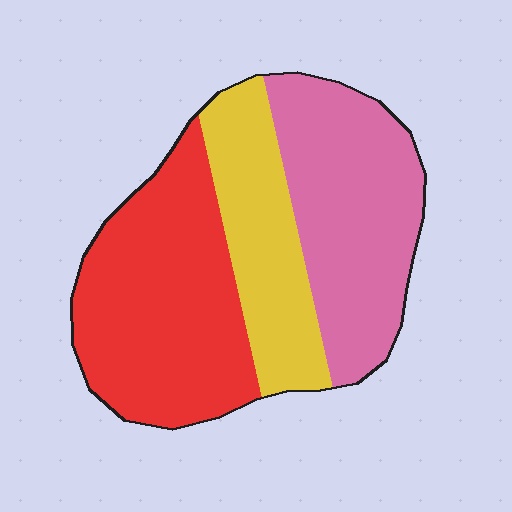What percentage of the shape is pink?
Pink covers around 35% of the shape.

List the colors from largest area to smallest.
From largest to smallest: red, pink, yellow.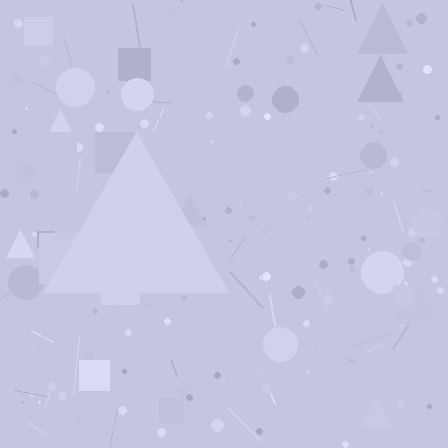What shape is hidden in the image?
A triangle is hidden in the image.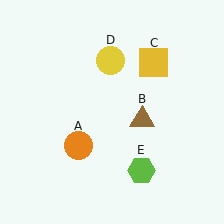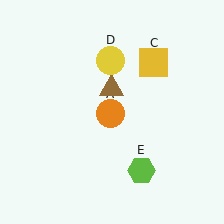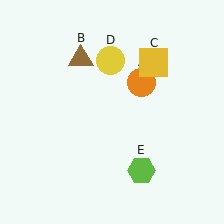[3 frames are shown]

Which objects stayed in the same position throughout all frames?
Yellow square (object C) and yellow circle (object D) and lime hexagon (object E) remained stationary.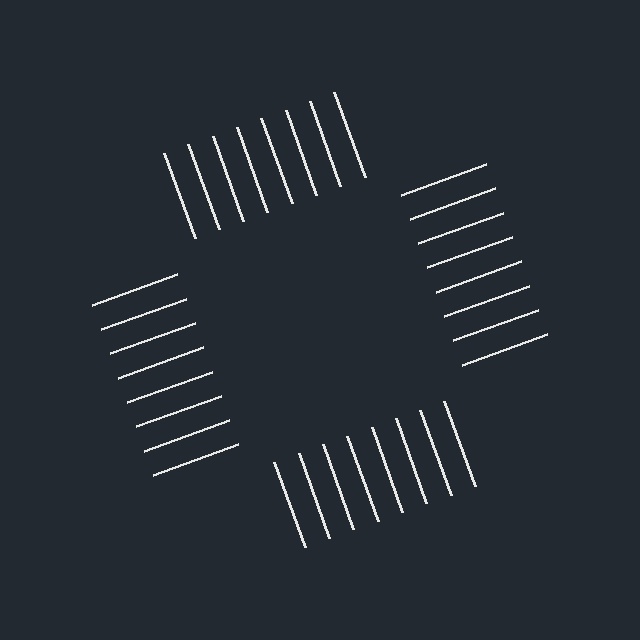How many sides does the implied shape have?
4 sides — the line-ends trace a square.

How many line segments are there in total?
32 — 8 along each of the 4 edges.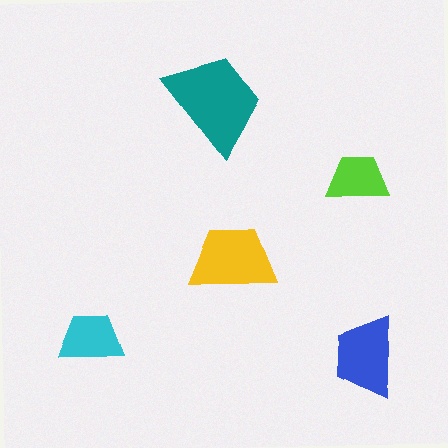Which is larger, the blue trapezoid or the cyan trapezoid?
The blue one.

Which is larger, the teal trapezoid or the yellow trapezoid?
The teal one.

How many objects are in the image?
There are 5 objects in the image.